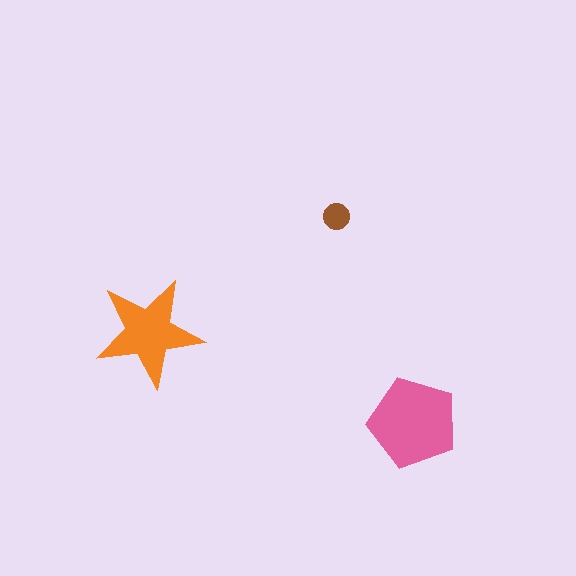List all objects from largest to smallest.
The pink pentagon, the orange star, the brown circle.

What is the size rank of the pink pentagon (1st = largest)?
1st.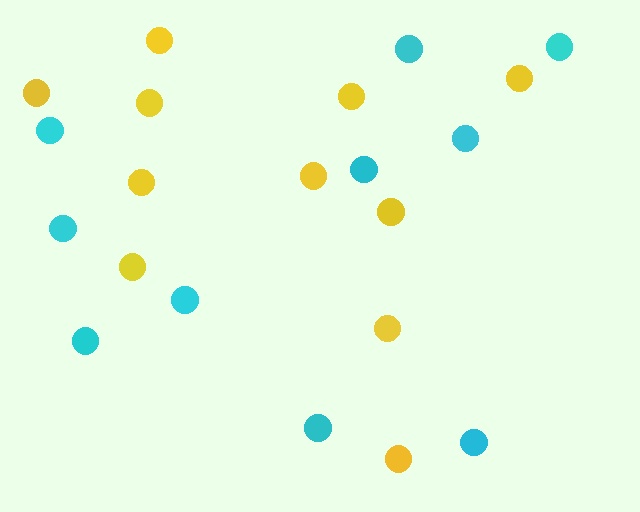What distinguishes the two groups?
There are 2 groups: one group of yellow circles (11) and one group of cyan circles (10).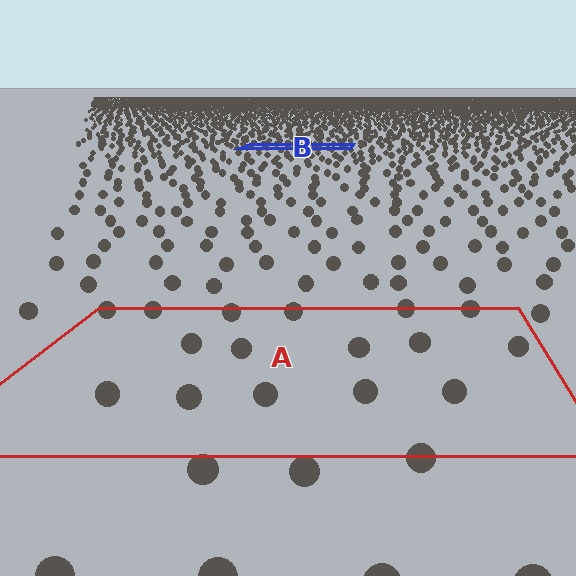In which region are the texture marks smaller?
The texture marks are smaller in region B, because it is farther away.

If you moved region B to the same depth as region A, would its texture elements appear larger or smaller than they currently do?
They would appear larger. At a closer depth, the same texture elements are projected at a bigger on-screen size.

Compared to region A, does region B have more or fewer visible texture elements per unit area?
Region B has more texture elements per unit area — they are packed more densely because it is farther away.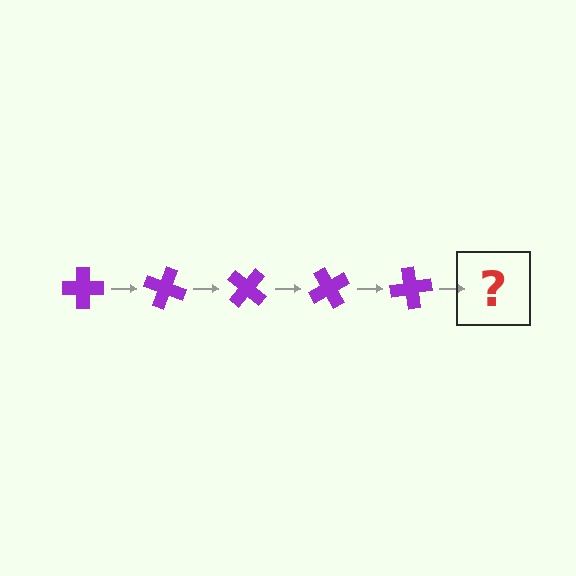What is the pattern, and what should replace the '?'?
The pattern is that the cross rotates 20 degrees each step. The '?' should be a purple cross rotated 100 degrees.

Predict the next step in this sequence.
The next step is a purple cross rotated 100 degrees.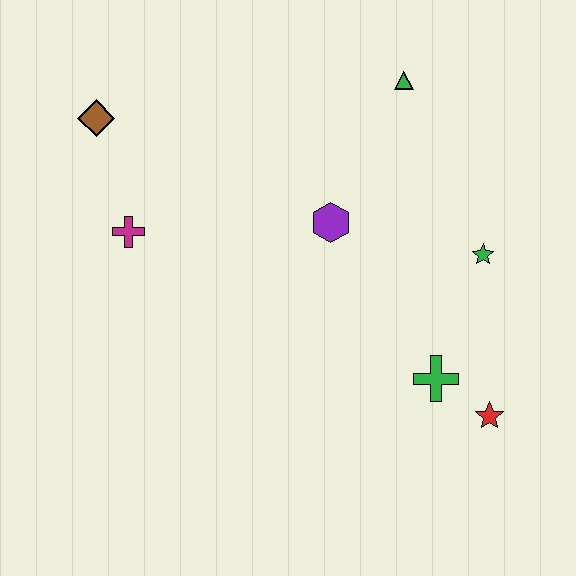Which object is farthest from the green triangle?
The red star is farthest from the green triangle.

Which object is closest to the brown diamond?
The magenta cross is closest to the brown diamond.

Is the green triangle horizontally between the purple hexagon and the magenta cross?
No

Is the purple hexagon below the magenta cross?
No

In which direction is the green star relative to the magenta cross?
The green star is to the right of the magenta cross.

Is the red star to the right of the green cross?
Yes